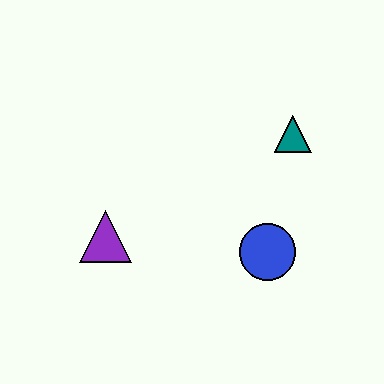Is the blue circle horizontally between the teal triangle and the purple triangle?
Yes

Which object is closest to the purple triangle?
The blue circle is closest to the purple triangle.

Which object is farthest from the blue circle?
The purple triangle is farthest from the blue circle.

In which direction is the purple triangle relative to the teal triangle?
The purple triangle is to the left of the teal triangle.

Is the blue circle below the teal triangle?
Yes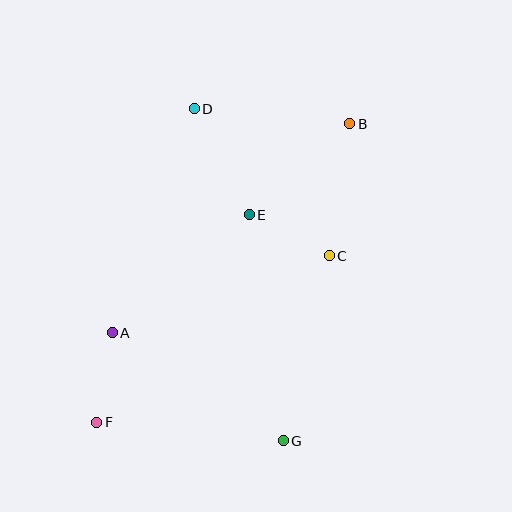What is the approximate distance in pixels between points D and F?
The distance between D and F is approximately 328 pixels.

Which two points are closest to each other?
Points C and E are closest to each other.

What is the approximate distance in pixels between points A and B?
The distance between A and B is approximately 316 pixels.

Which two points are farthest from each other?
Points B and F are farthest from each other.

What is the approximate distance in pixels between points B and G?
The distance between B and G is approximately 324 pixels.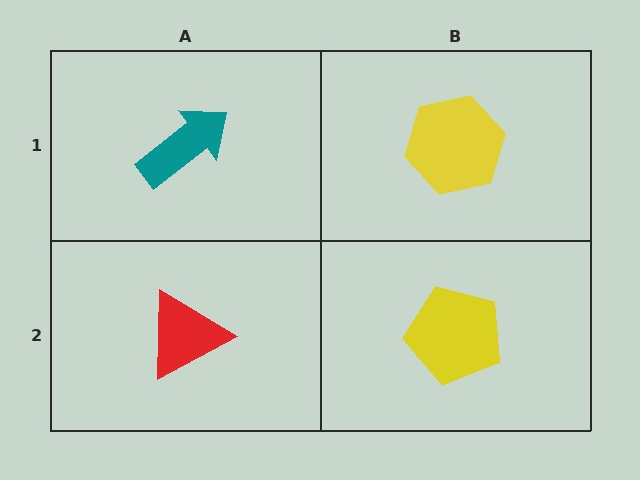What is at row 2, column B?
A yellow pentagon.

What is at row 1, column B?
A yellow hexagon.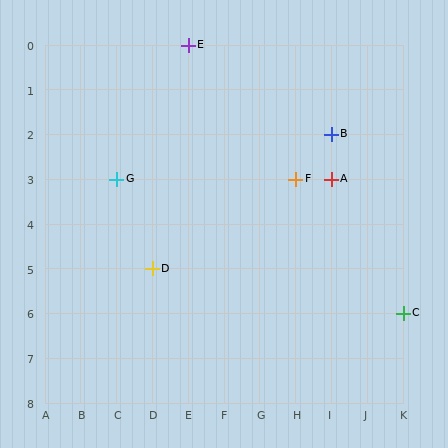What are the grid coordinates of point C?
Point C is at grid coordinates (K, 6).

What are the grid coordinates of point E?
Point E is at grid coordinates (E, 0).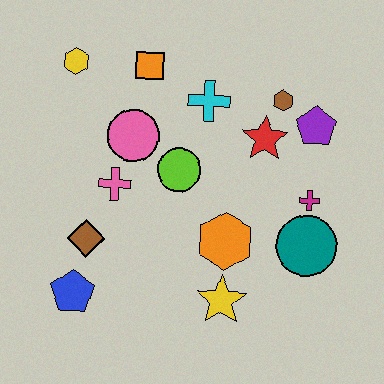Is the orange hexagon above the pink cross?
No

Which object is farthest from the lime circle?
The blue pentagon is farthest from the lime circle.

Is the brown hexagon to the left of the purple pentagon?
Yes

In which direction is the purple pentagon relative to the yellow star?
The purple pentagon is above the yellow star.